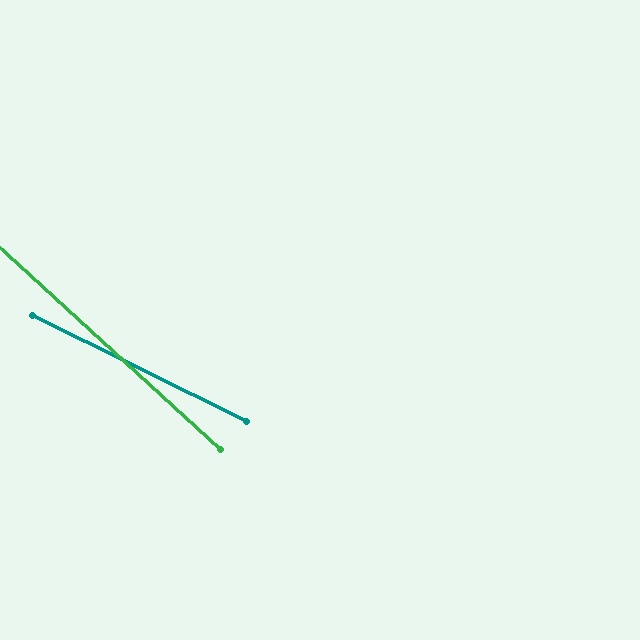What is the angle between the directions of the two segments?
Approximately 16 degrees.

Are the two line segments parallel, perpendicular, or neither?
Neither parallel nor perpendicular — they differ by about 16°.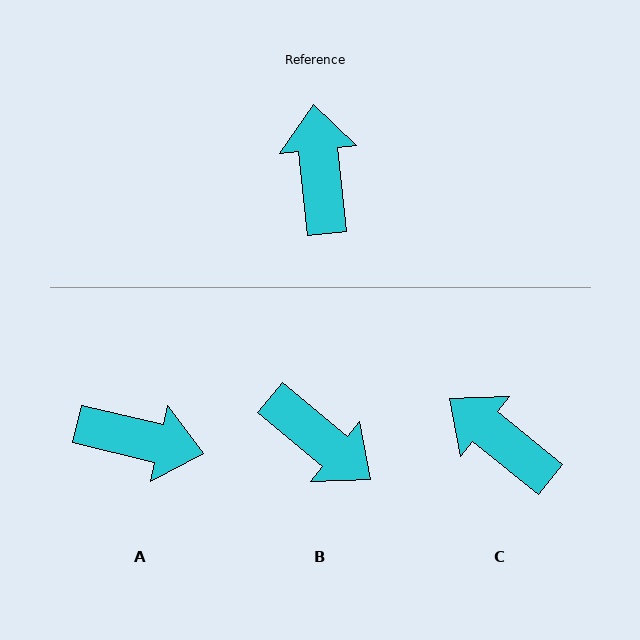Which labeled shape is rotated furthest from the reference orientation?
B, about 135 degrees away.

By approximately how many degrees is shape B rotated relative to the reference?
Approximately 135 degrees clockwise.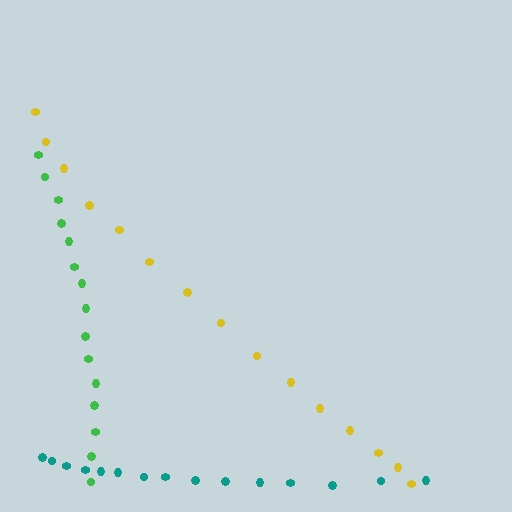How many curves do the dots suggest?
There are 3 distinct paths.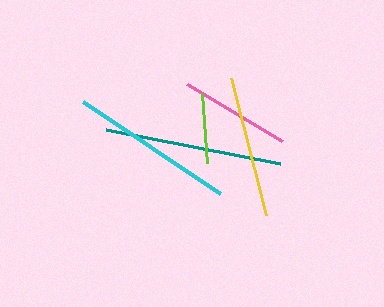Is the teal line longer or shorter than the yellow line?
The teal line is longer than the yellow line.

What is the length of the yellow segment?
The yellow segment is approximately 141 pixels long.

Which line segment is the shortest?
The lime line is the shortest at approximately 69 pixels.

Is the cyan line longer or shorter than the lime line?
The cyan line is longer than the lime line.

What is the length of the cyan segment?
The cyan segment is approximately 165 pixels long.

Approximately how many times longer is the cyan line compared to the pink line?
The cyan line is approximately 1.5 times the length of the pink line.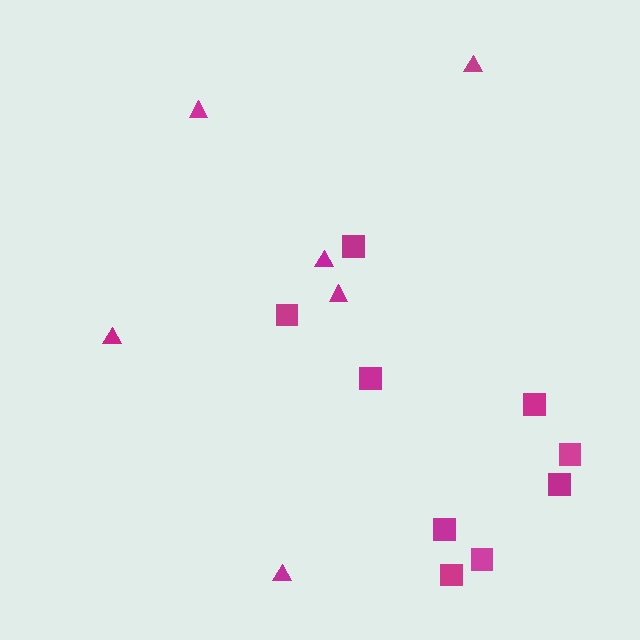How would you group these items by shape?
There are 2 groups: one group of triangles (6) and one group of squares (9).